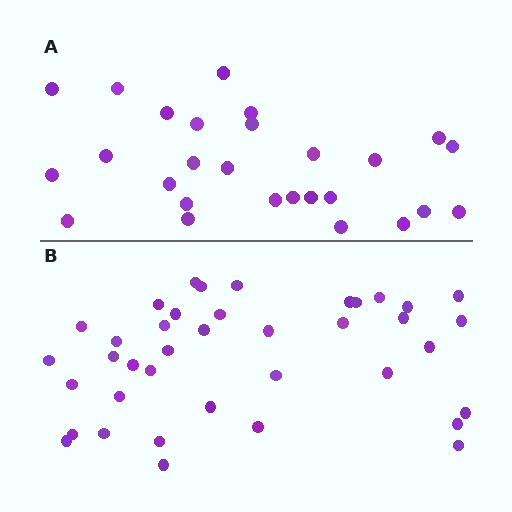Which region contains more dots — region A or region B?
Region B (the bottom region) has more dots.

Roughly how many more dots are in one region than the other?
Region B has roughly 12 or so more dots than region A.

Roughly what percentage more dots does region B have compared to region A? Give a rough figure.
About 45% more.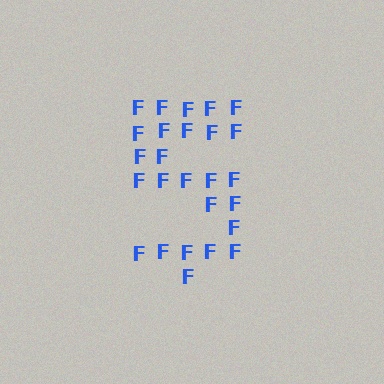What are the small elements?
The small elements are letter F's.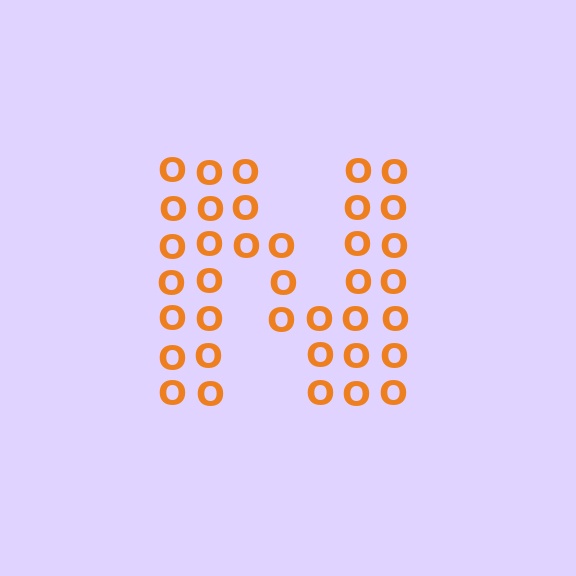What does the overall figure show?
The overall figure shows the letter N.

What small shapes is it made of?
It is made of small letter O's.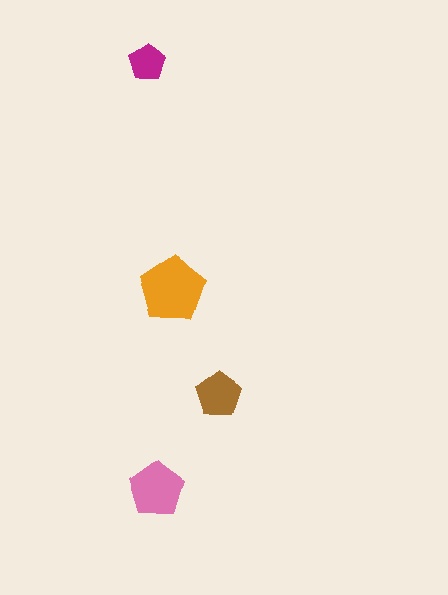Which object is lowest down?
The pink pentagon is bottommost.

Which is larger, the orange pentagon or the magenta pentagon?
The orange one.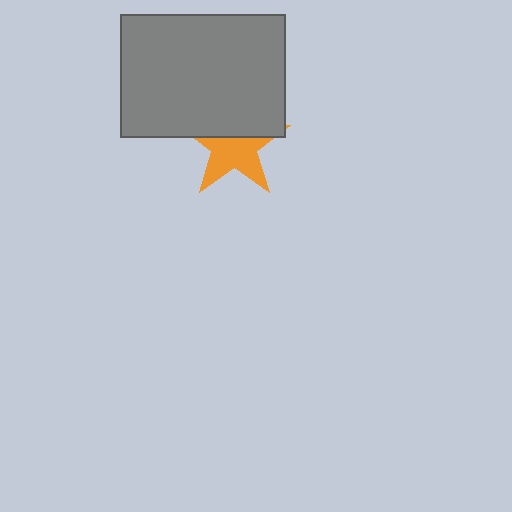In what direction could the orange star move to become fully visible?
The orange star could move down. That would shift it out from behind the gray rectangle entirely.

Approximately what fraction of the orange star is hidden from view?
Roughly 42% of the orange star is hidden behind the gray rectangle.